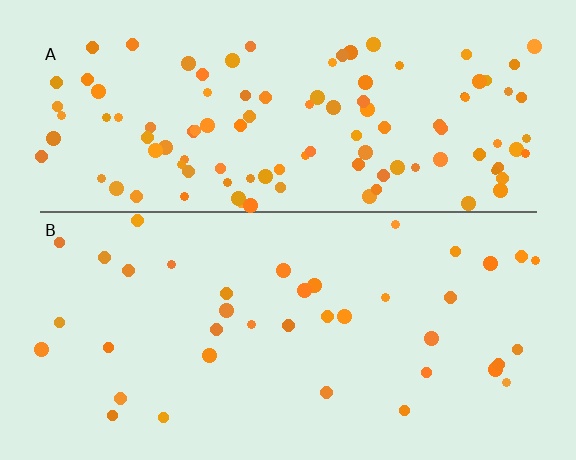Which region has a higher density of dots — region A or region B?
A (the top).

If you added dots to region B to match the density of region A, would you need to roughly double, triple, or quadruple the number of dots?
Approximately triple.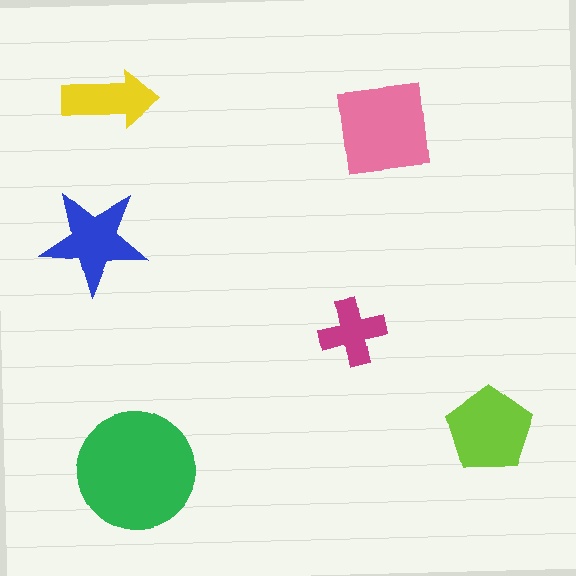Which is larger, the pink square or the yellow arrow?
The pink square.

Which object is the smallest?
The magenta cross.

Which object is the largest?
The green circle.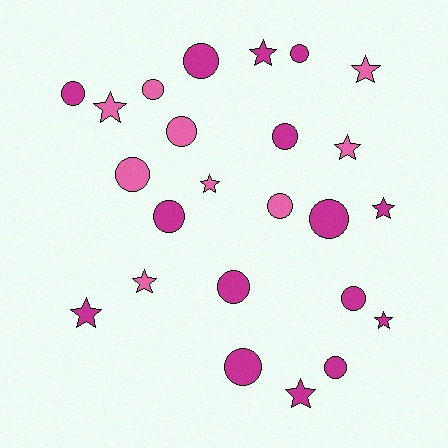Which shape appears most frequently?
Circle, with 14 objects.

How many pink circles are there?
There are 4 pink circles.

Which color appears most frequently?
Magenta, with 15 objects.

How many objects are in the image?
There are 24 objects.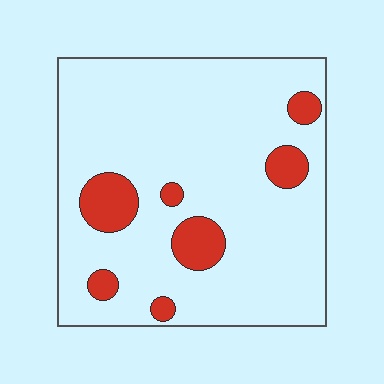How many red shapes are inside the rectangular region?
7.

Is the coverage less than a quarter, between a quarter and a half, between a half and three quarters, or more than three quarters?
Less than a quarter.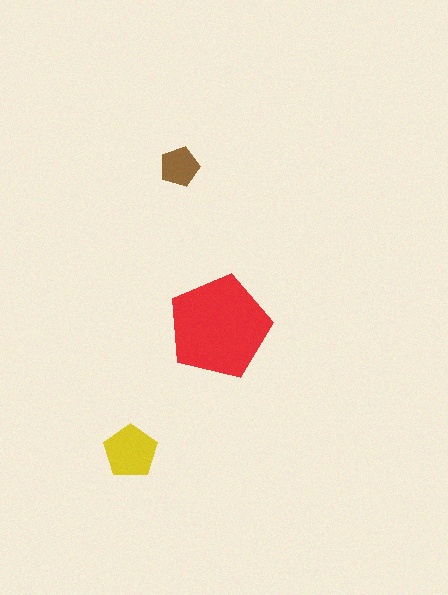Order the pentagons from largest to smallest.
the red one, the yellow one, the brown one.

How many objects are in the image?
There are 3 objects in the image.